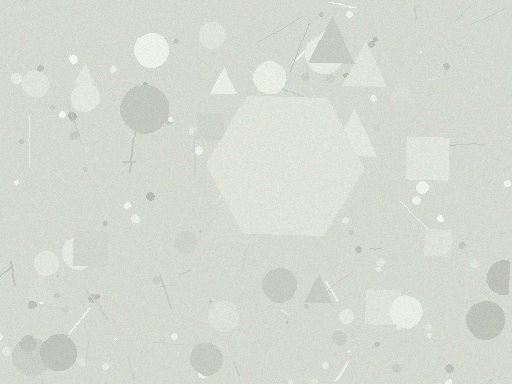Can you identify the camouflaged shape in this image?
The camouflaged shape is a hexagon.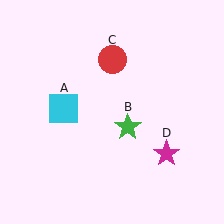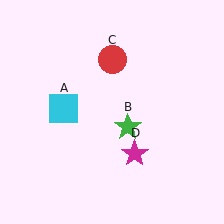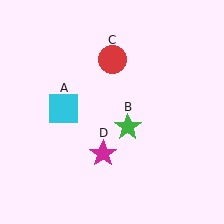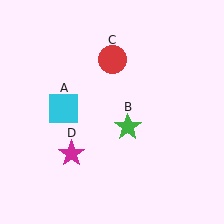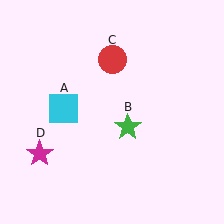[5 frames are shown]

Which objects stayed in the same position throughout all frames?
Cyan square (object A) and green star (object B) and red circle (object C) remained stationary.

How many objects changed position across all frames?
1 object changed position: magenta star (object D).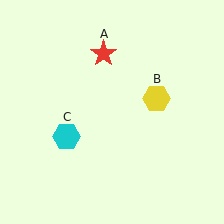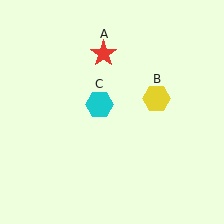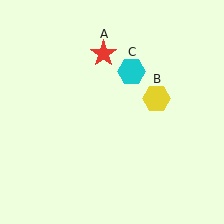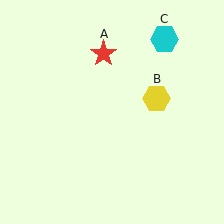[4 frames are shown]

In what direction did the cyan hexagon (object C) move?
The cyan hexagon (object C) moved up and to the right.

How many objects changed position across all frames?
1 object changed position: cyan hexagon (object C).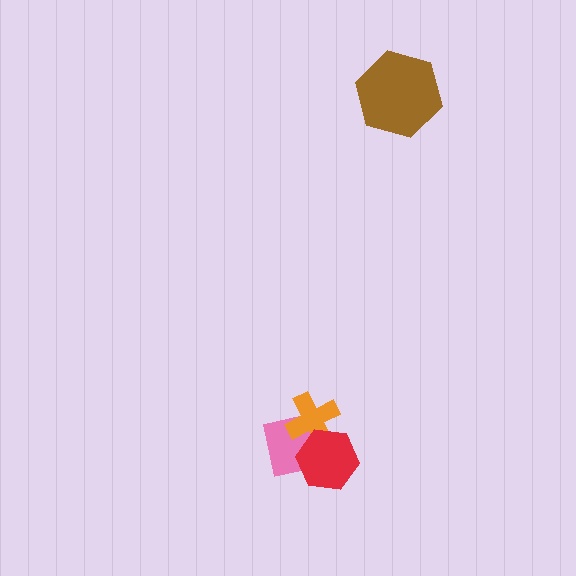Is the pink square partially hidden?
Yes, it is partially covered by another shape.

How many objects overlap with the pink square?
2 objects overlap with the pink square.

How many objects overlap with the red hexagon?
2 objects overlap with the red hexagon.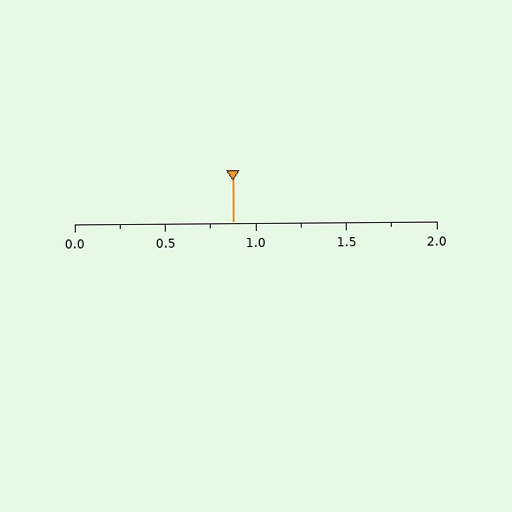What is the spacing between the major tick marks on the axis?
The major ticks are spaced 0.5 apart.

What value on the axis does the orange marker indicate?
The marker indicates approximately 0.88.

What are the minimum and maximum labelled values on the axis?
The axis runs from 0.0 to 2.0.